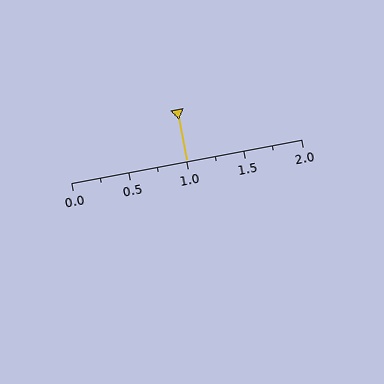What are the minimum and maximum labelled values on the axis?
The axis runs from 0.0 to 2.0.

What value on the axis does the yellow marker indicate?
The marker indicates approximately 1.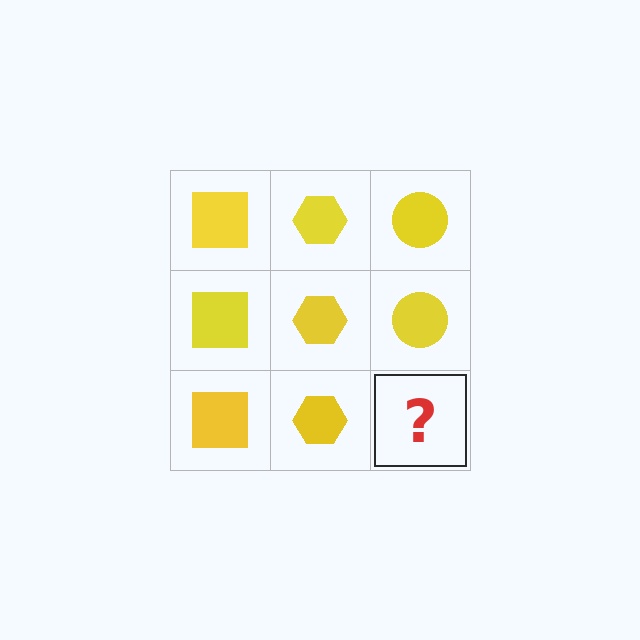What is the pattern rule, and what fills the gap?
The rule is that each column has a consistent shape. The gap should be filled with a yellow circle.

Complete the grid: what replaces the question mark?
The question mark should be replaced with a yellow circle.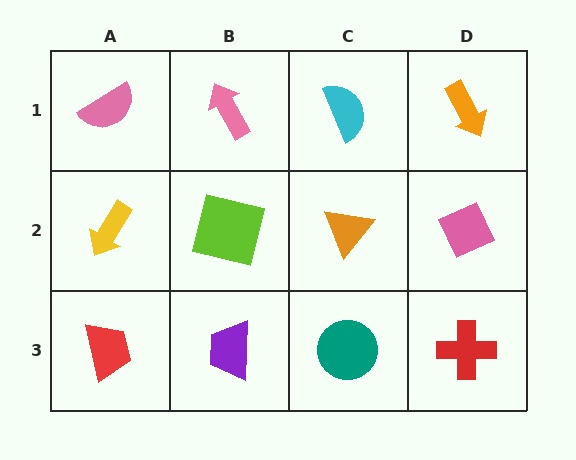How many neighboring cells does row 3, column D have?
2.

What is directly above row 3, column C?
An orange triangle.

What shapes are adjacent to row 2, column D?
An orange arrow (row 1, column D), a red cross (row 3, column D), an orange triangle (row 2, column C).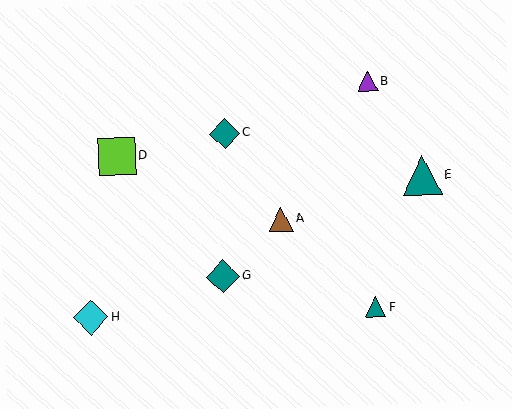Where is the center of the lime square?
The center of the lime square is at (117, 156).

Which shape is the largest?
The teal triangle (labeled E) is the largest.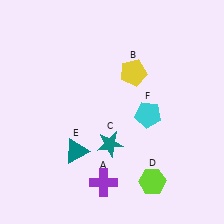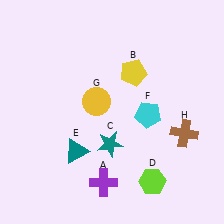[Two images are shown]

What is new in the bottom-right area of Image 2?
A brown cross (H) was added in the bottom-right area of Image 2.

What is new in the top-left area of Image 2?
A yellow circle (G) was added in the top-left area of Image 2.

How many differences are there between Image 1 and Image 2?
There are 2 differences between the two images.